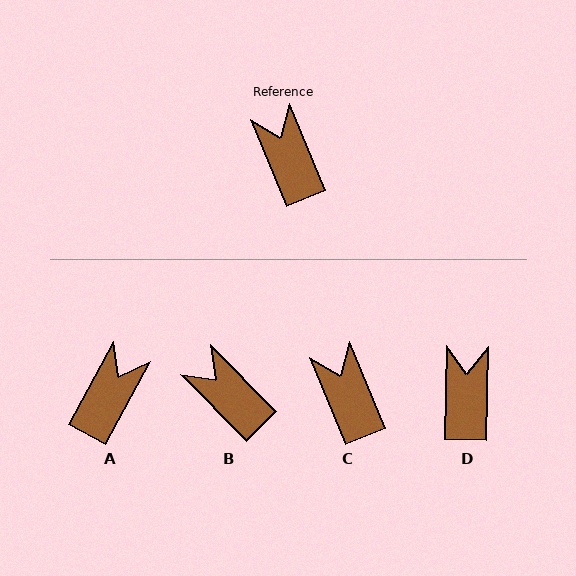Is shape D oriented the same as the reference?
No, it is off by about 24 degrees.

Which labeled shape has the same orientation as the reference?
C.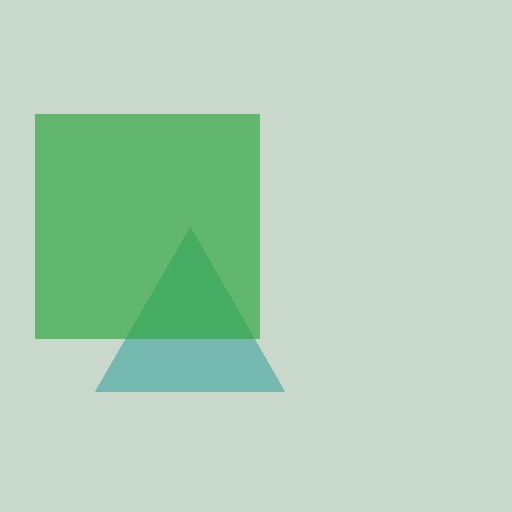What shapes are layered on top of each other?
The layered shapes are: a teal triangle, a green square.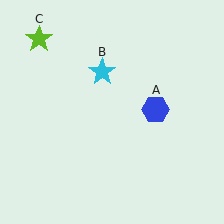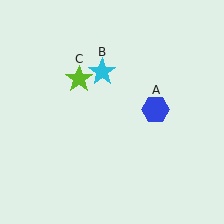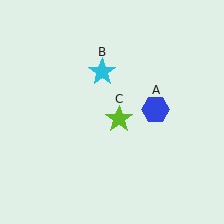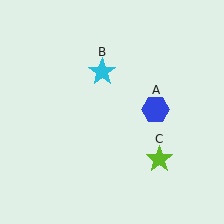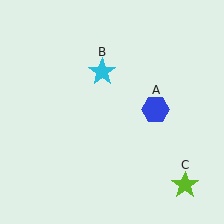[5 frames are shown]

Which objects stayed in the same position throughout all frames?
Blue hexagon (object A) and cyan star (object B) remained stationary.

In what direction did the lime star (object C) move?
The lime star (object C) moved down and to the right.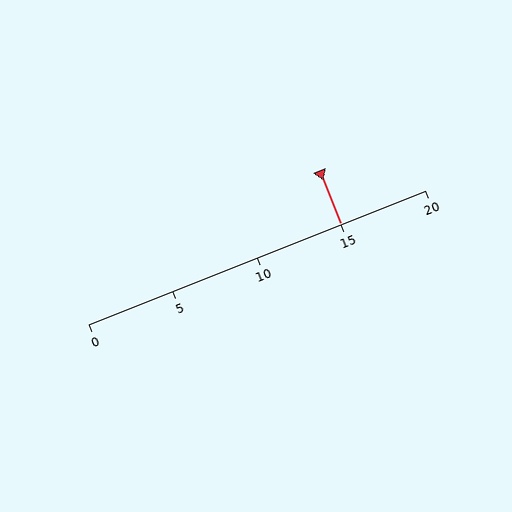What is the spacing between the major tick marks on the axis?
The major ticks are spaced 5 apart.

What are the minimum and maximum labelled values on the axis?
The axis runs from 0 to 20.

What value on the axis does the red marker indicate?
The marker indicates approximately 15.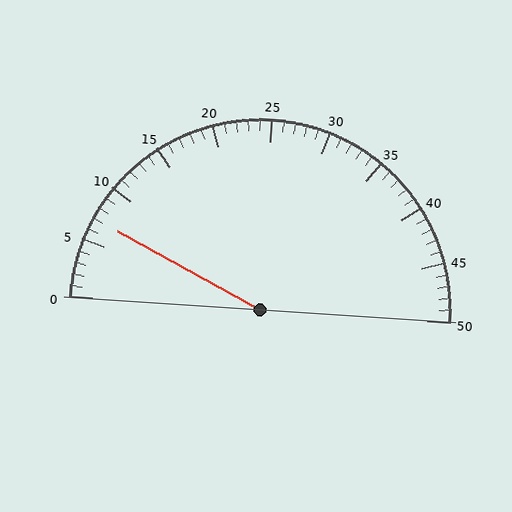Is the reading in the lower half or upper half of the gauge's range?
The reading is in the lower half of the range (0 to 50).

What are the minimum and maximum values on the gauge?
The gauge ranges from 0 to 50.